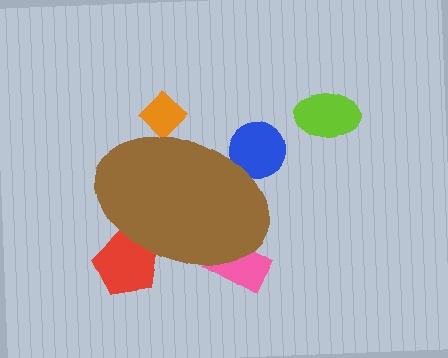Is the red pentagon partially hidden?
Yes, the red pentagon is partially hidden behind the brown ellipse.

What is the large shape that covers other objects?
A brown ellipse.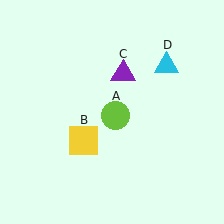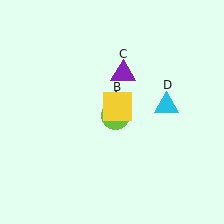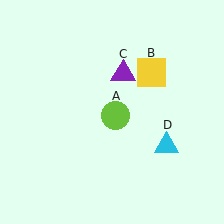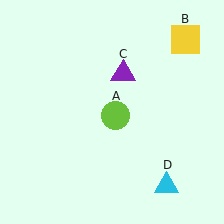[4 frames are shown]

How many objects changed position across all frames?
2 objects changed position: yellow square (object B), cyan triangle (object D).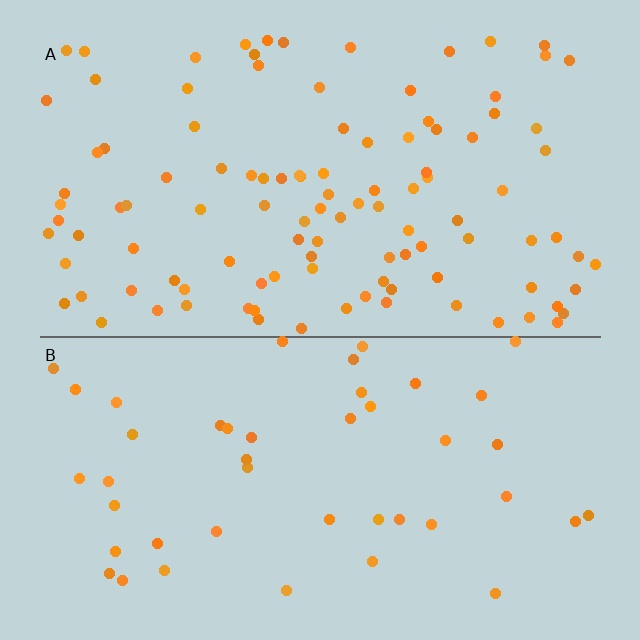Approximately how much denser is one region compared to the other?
Approximately 2.4× — region A over region B.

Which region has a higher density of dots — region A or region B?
A (the top).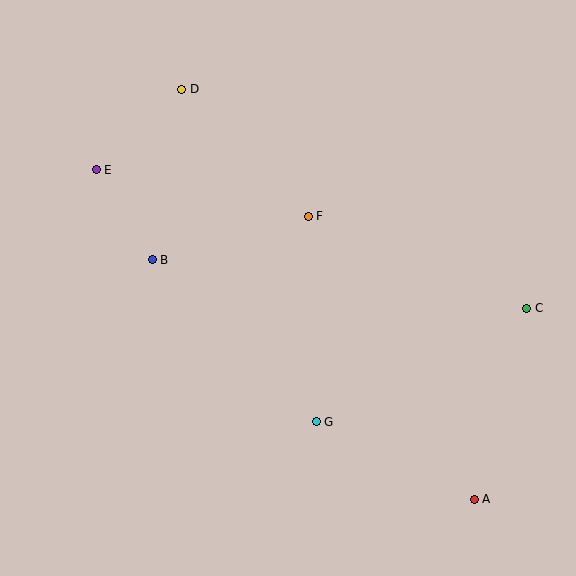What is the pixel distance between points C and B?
The distance between C and B is 377 pixels.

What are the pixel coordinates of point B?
Point B is at (152, 260).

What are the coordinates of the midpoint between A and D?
The midpoint between A and D is at (328, 294).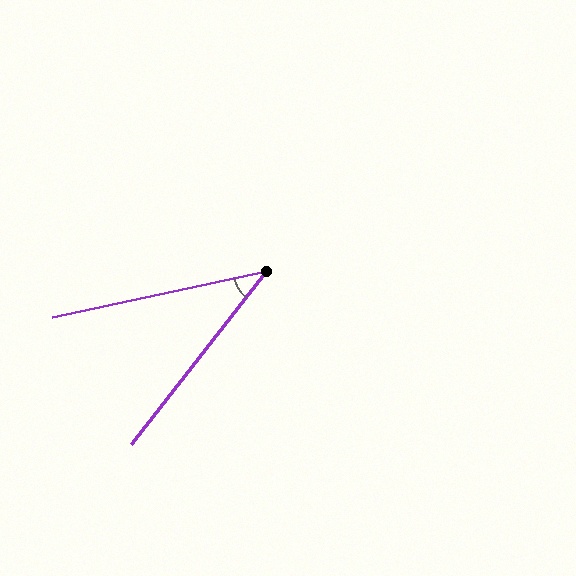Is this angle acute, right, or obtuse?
It is acute.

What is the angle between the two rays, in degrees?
Approximately 40 degrees.